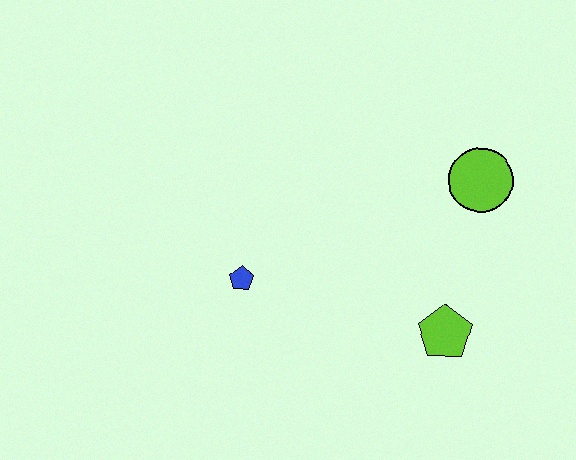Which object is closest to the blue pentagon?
The lime pentagon is closest to the blue pentagon.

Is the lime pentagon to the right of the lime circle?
No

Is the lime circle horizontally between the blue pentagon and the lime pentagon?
No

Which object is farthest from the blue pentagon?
The lime circle is farthest from the blue pentagon.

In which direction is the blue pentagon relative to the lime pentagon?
The blue pentagon is to the left of the lime pentagon.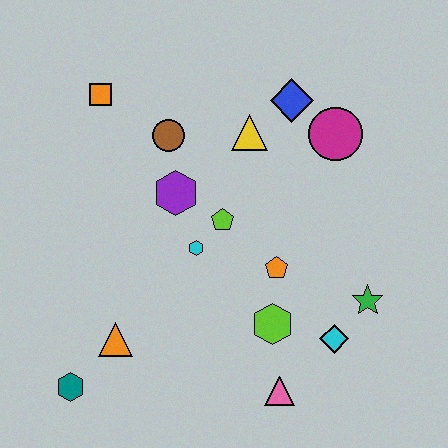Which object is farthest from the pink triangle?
The orange square is farthest from the pink triangle.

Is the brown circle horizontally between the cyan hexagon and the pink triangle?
No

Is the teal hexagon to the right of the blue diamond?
No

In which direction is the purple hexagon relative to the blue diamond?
The purple hexagon is to the left of the blue diamond.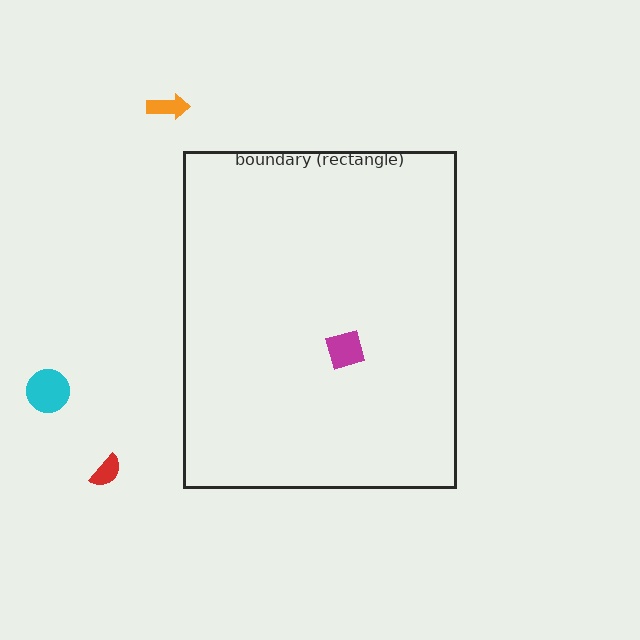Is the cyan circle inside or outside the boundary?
Outside.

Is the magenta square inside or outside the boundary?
Inside.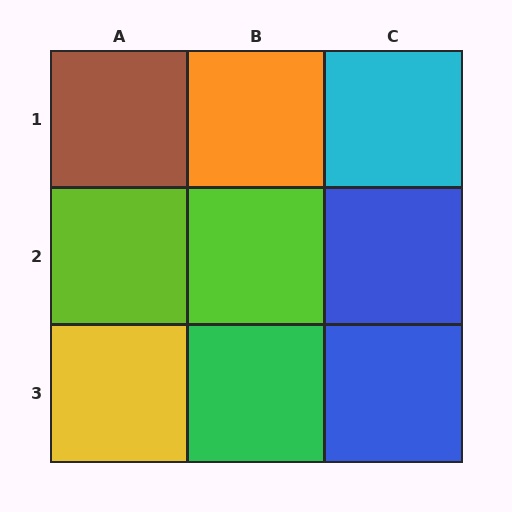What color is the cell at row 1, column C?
Cyan.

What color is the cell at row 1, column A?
Brown.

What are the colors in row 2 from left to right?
Lime, lime, blue.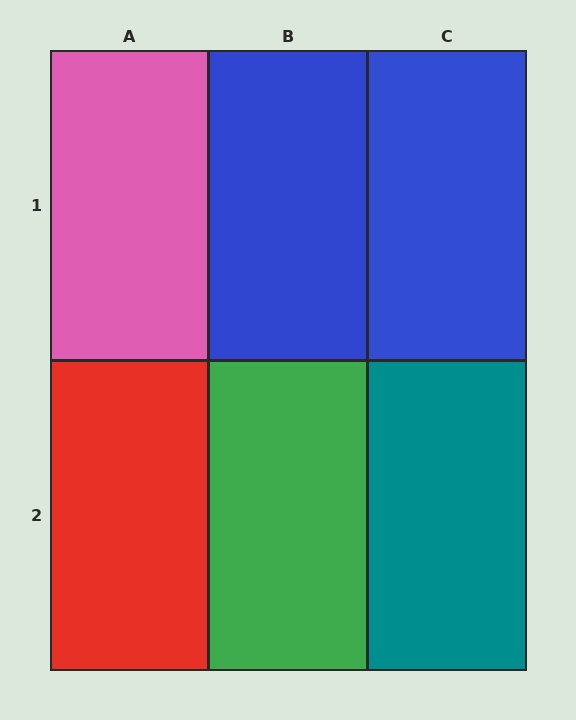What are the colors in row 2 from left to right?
Red, green, teal.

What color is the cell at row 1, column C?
Blue.